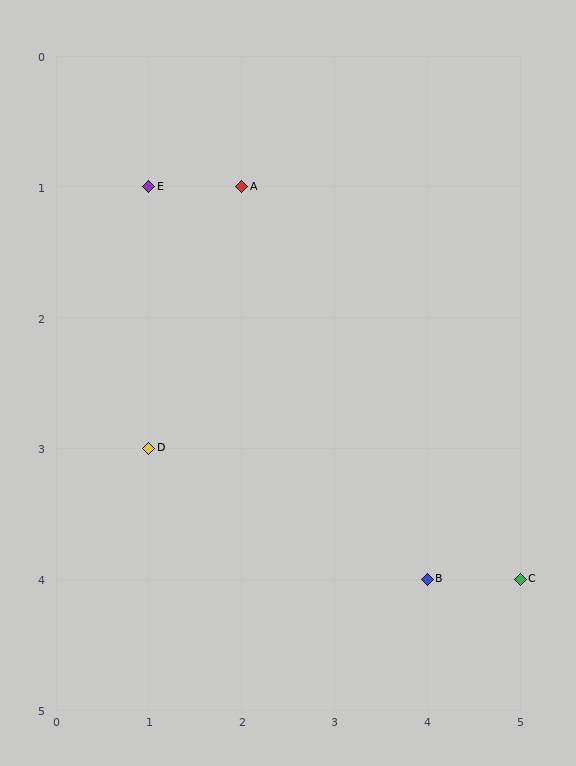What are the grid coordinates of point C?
Point C is at grid coordinates (5, 4).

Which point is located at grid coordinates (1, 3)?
Point D is at (1, 3).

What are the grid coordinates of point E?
Point E is at grid coordinates (1, 1).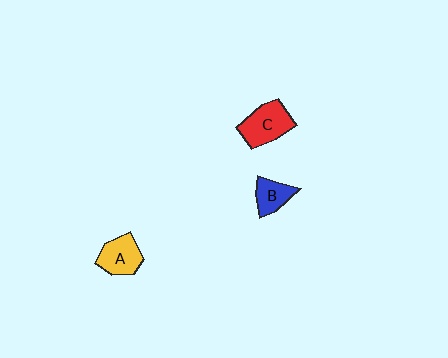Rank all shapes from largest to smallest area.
From largest to smallest: C (red), A (yellow), B (blue).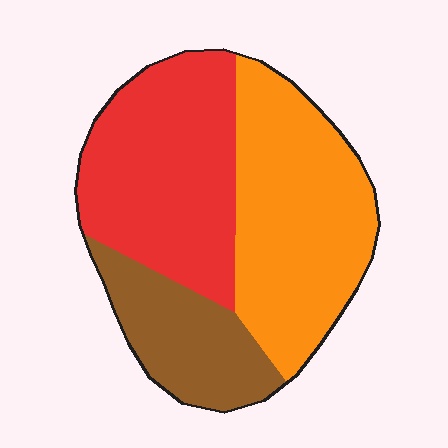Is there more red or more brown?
Red.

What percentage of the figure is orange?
Orange takes up about two fifths (2/5) of the figure.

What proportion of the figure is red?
Red takes up between a third and a half of the figure.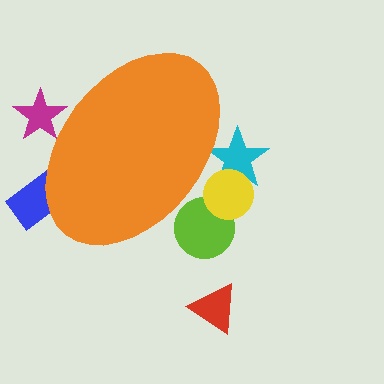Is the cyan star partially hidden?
Yes, the cyan star is partially hidden behind the orange ellipse.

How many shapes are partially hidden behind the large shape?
5 shapes are partially hidden.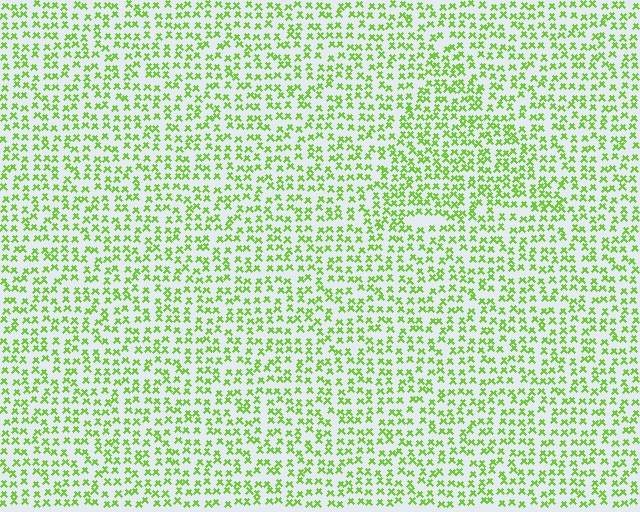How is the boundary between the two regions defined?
The boundary is defined by a change in element density (approximately 1.4x ratio). All elements are the same color, size, and shape.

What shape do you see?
I see a triangle.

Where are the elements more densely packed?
The elements are more densely packed inside the triangle boundary.